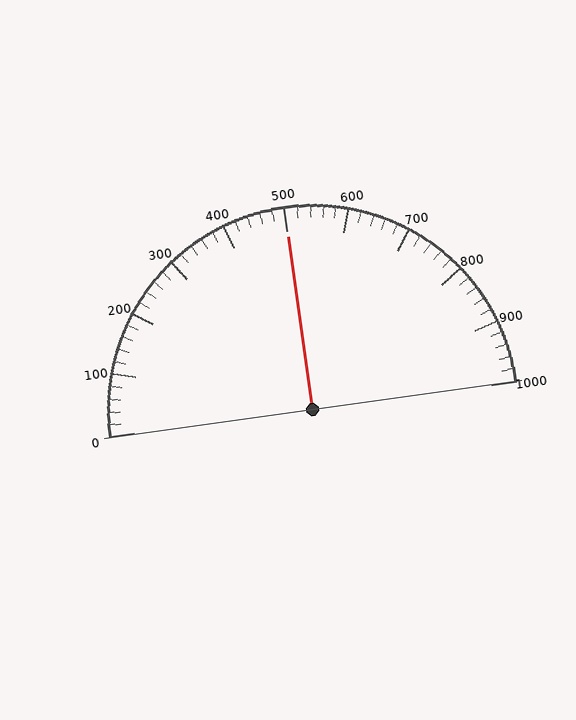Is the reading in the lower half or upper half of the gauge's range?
The reading is in the upper half of the range (0 to 1000).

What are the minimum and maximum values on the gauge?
The gauge ranges from 0 to 1000.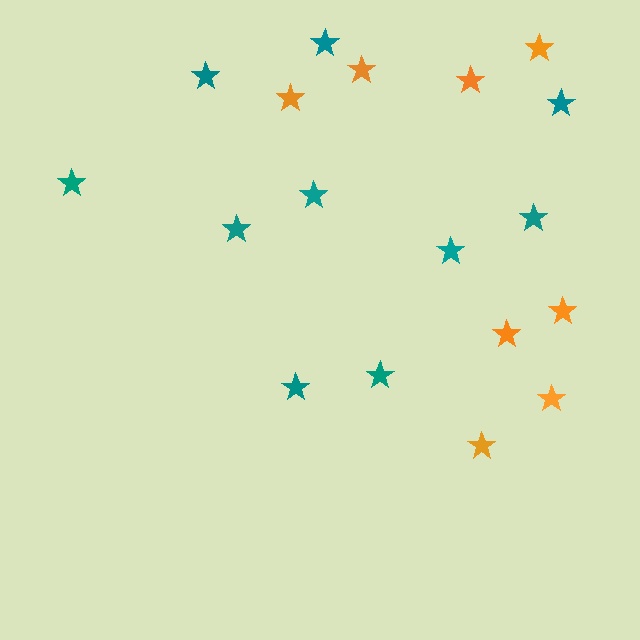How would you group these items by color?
There are 2 groups: one group of teal stars (10) and one group of orange stars (8).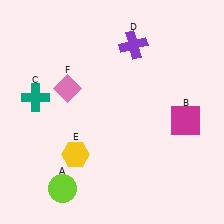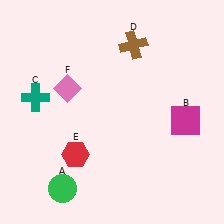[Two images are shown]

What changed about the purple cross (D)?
In Image 1, D is purple. In Image 2, it changed to brown.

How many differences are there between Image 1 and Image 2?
There are 3 differences between the two images.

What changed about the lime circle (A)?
In Image 1, A is lime. In Image 2, it changed to green.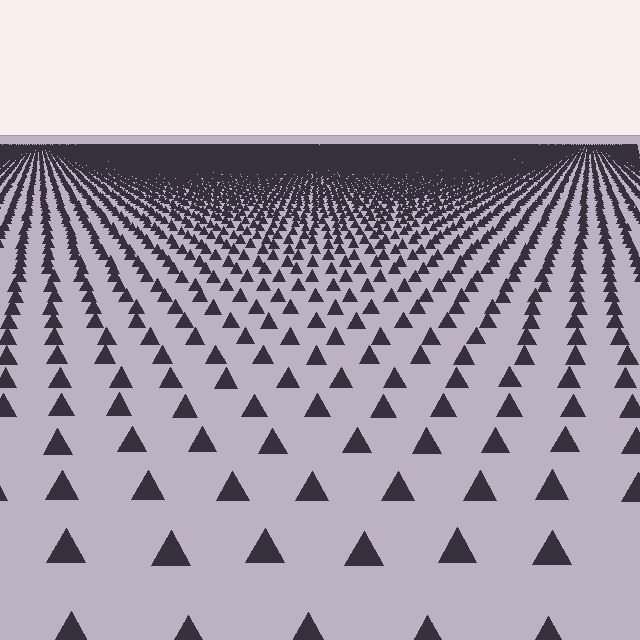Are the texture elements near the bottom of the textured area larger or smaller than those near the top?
Larger. Near the bottom, elements are closer to the viewer and appear at a bigger on-screen size.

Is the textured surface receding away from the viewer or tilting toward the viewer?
The surface is receding away from the viewer. Texture elements get smaller and denser toward the top.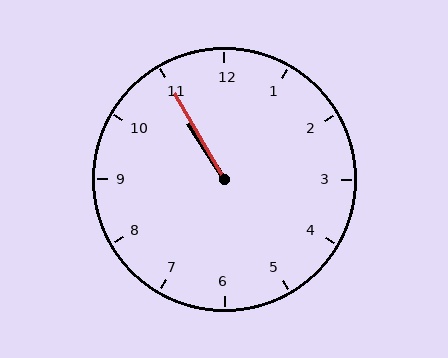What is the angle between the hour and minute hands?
Approximately 2 degrees.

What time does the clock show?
10:55.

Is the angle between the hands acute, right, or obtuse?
It is acute.